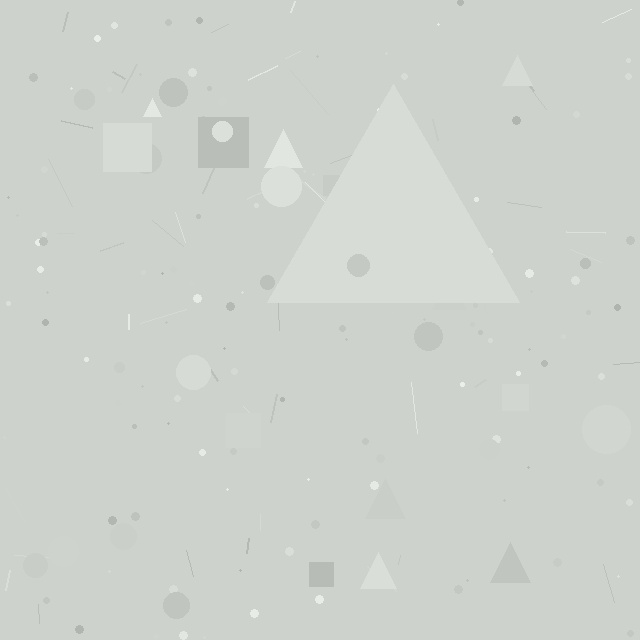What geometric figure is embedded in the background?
A triangle is embedded in the background.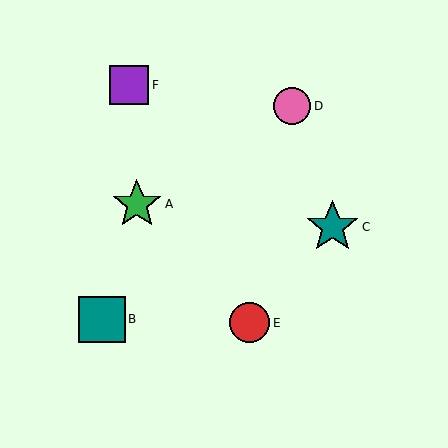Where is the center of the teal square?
The center of the teal square is at (102, 319).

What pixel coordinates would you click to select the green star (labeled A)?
Click at (137, 204) to select the green star A.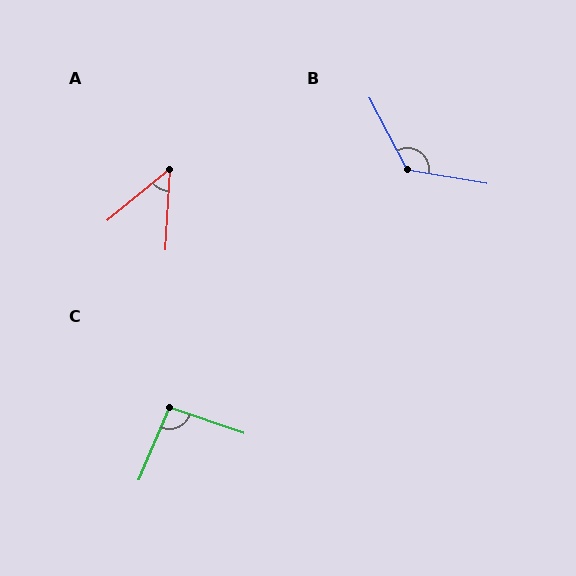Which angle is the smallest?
A, at approximately 47 degrees.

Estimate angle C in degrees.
Approximately 94 degrees.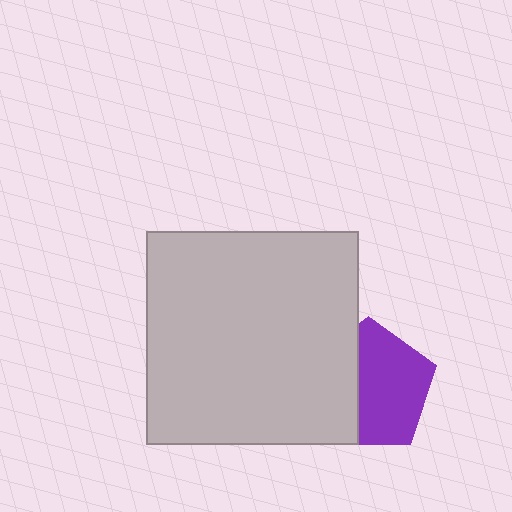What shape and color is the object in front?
The object in front is a light gray square.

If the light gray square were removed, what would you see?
You would see the complete purple pentagon.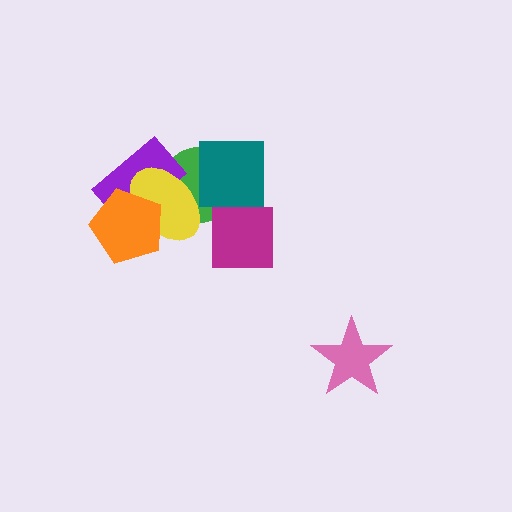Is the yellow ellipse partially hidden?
Yes, it is partially covered by another shape.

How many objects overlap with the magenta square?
0 objects overlap with the magenta square.